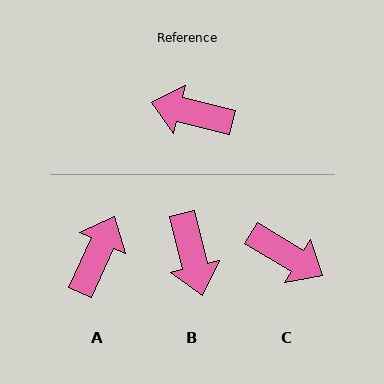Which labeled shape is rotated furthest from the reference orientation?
C, about 163 degrees away.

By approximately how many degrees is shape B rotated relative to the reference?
Approximately 118 degrees counter-clockwise.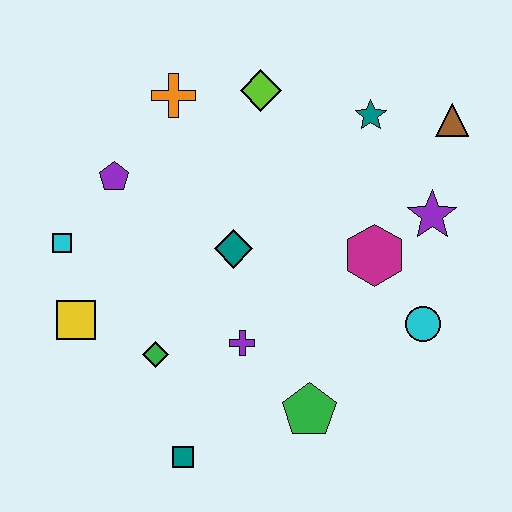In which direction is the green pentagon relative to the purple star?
The green pentagon is below the purple star.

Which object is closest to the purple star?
The magenta hexagon is closest to the purple star.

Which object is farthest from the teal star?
The teal square is farthest from the teal star.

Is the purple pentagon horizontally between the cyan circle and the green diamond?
No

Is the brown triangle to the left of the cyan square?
No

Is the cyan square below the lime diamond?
Yes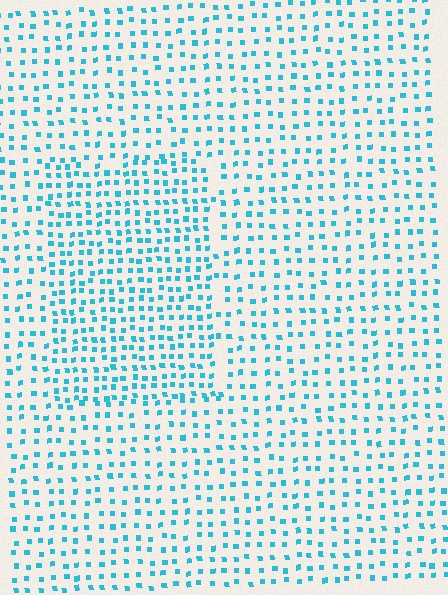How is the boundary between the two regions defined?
The boundary is defined by a change in element density (approximately 1.6x ratio). All elements are the same color, size, and shape.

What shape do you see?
I see a rectangle.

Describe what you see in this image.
The image contains small cyan elements arranged at two different densities. A rectangle-shaped region is visible where the elements are more densely packed than the surrounding area.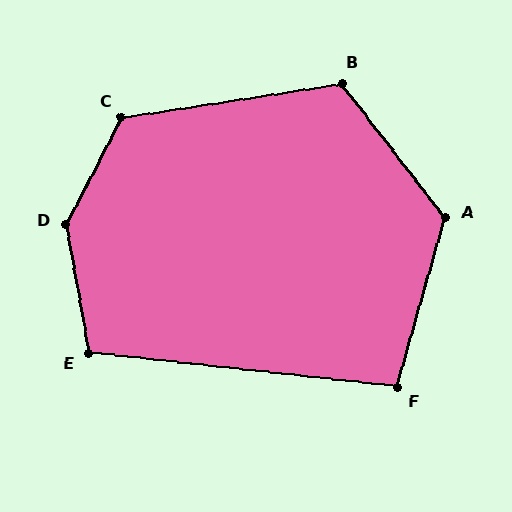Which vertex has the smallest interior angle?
F, at approximately 99 degrees.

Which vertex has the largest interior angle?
D, at approximately 142 degrees.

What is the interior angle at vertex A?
Approximately 127 degrees (obtuse).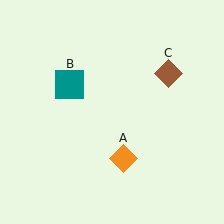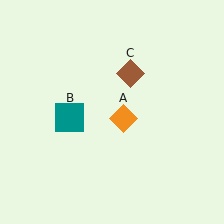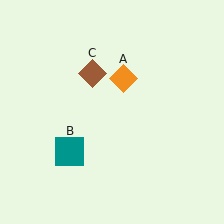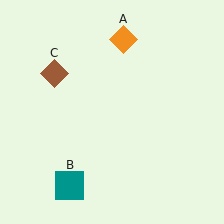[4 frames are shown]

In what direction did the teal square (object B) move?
The teal square (object B) moved down.